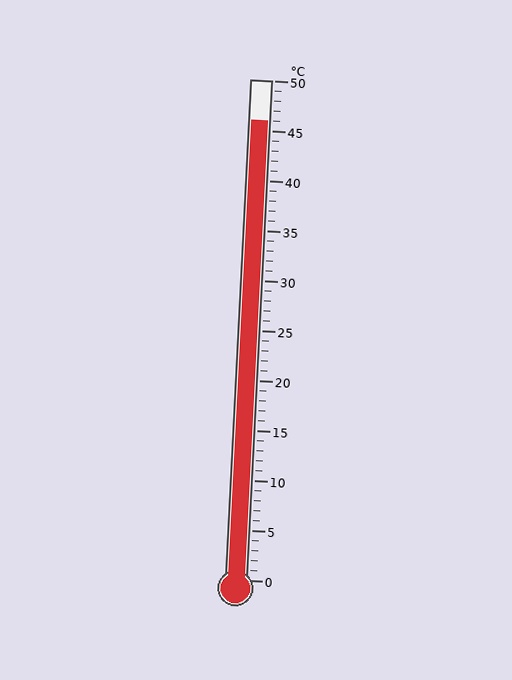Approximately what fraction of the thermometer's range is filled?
The thermometer is filled to approximately 90% of its range.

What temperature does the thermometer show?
The thermometer shows approximately 46°C.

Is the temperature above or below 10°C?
The temperature is above 10°C.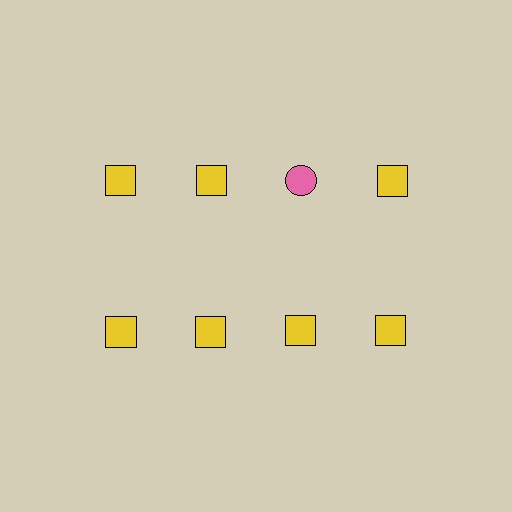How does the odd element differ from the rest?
It differs in both color (pink instead of yellow) and shape (circle instead of square).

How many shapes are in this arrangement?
There are 8 shapes arranged in a grid pattern.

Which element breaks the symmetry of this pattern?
The pink circle in the top row, center column breaks the symmetry. All other shapes are yellow squares.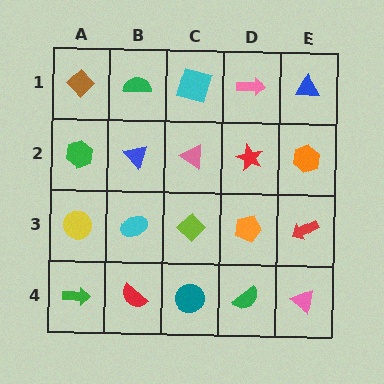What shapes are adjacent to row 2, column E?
A blue triangle (row 1, column E), a red arrow (row 3, column E), a red star (row 2, column D).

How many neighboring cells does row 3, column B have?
4.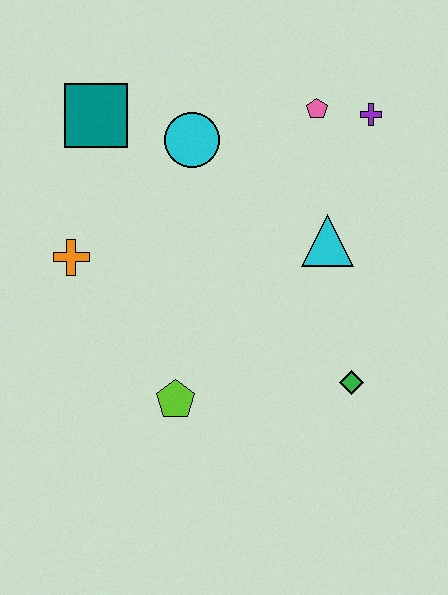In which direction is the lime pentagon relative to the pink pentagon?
The lime pentagon is below the pink pentagon.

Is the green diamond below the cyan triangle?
Yes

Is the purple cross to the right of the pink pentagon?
Yes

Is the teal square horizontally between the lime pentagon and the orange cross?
Yes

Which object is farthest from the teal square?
The green diamond is farthest from the teal square.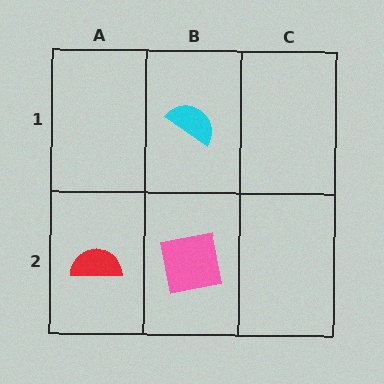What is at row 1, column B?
A cyan semicircle.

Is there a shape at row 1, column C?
No, that cell is empty.